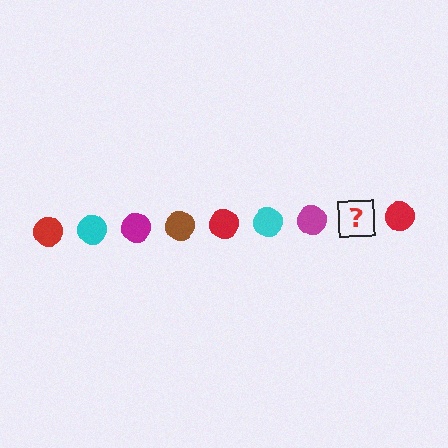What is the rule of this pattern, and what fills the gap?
The rule is that the pattern cycles through red, cyan, magenta, brown circles. The gap should be filled with a brown circle.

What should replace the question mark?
The question mark should be replaced with a brown circle.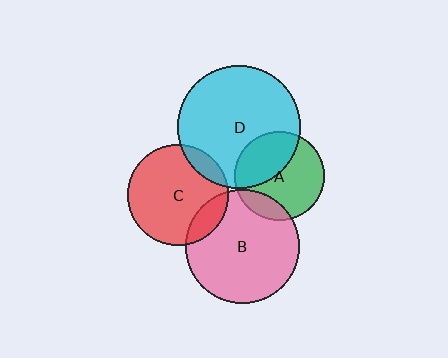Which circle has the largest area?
Circle D (cyan).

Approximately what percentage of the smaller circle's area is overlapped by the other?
Approximately 15%.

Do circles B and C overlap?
Yes.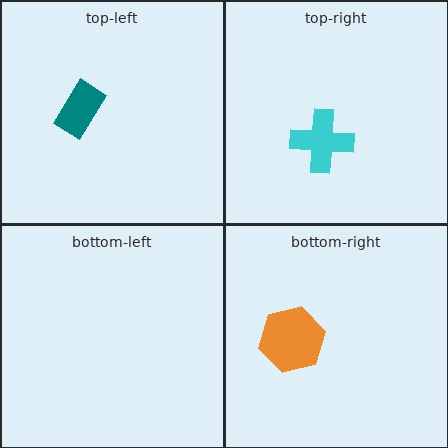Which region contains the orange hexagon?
The bottom-right region.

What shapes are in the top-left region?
The teal rectangle.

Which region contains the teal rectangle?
The top-left region.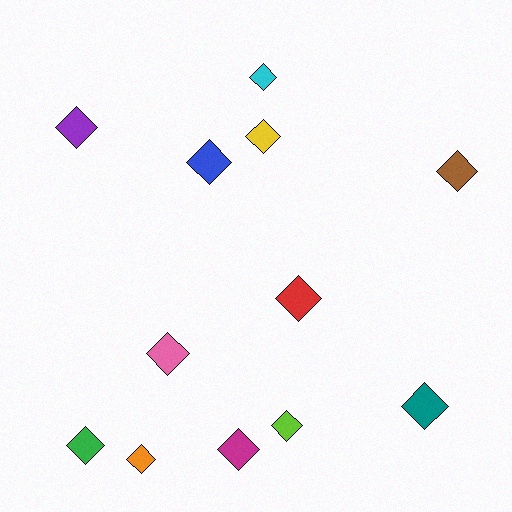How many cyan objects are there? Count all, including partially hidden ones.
There is 1 cyan object.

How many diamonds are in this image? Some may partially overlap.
There are 12 diamonds.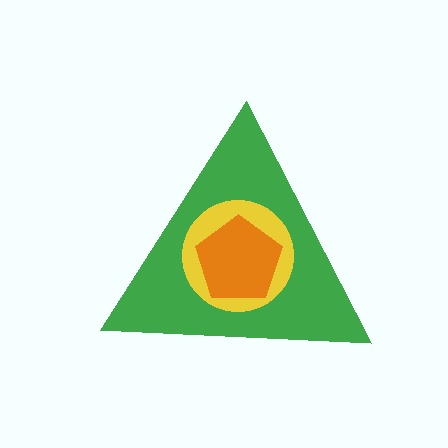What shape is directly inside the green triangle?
The yellow circle.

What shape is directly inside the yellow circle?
The orange pentagon.